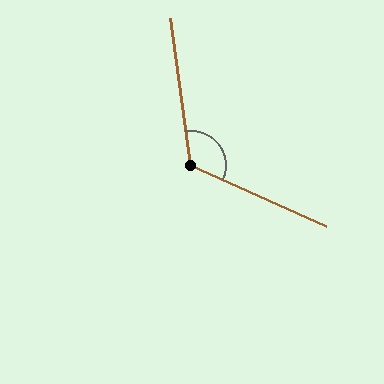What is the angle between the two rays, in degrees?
Approximately 122 degrees.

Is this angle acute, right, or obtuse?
It is obtuse.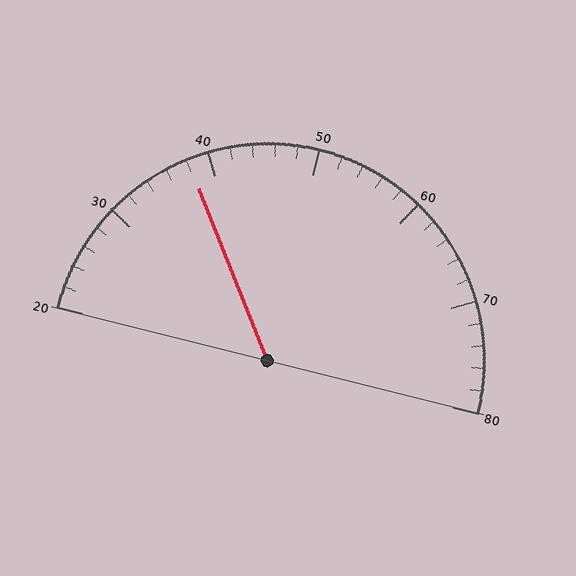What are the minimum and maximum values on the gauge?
The gauge ranges from 20 to 80.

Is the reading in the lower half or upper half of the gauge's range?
The reading is in the lower half of the range (20 to 80).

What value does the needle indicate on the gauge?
The needle indicates approximately 38.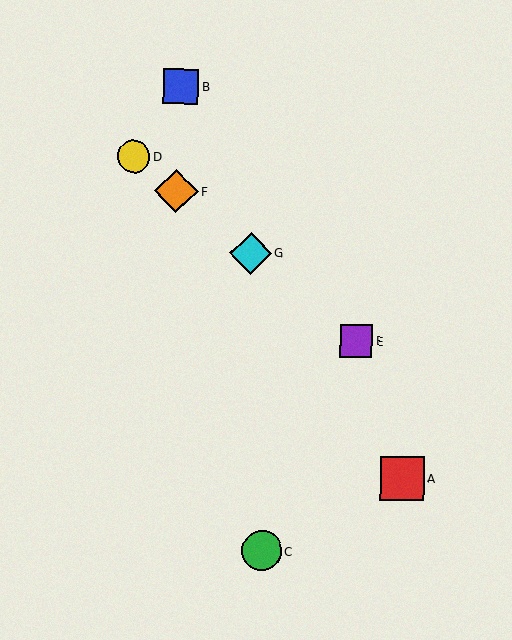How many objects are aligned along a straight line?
4 objects (D, E, F, G) are aligned along a straight line.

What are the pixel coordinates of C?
Object C is at (261, 551).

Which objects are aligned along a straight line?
Objects D, E, F, G are aligned along a straight line.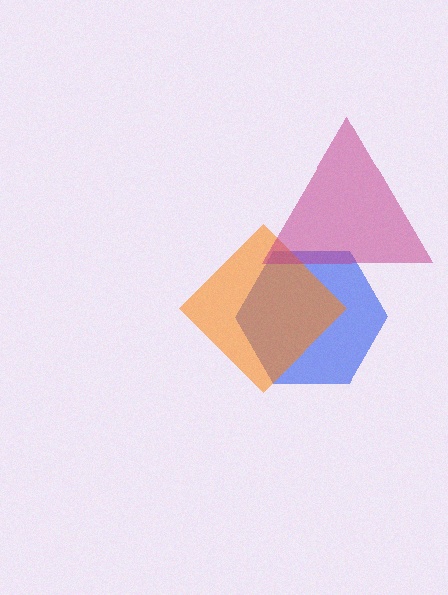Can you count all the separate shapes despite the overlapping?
Yes, there are 3 separate shapes.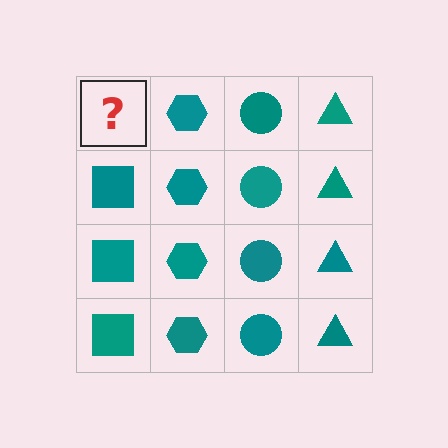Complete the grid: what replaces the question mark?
The question mark should be replaced with a teal square.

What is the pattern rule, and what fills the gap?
The rule is that each column has a consistent shape. The gap should be filled with a teal square.